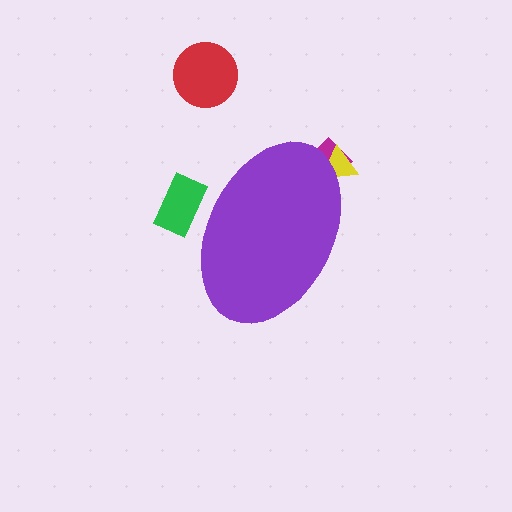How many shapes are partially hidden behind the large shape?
3 shapes are partially hidden.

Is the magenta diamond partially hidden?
Yes, the magenta diamond is partially hidden behind the purple ellipse.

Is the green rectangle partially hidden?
Yes, the green rectangle is partially hidden behind the purple ellipse.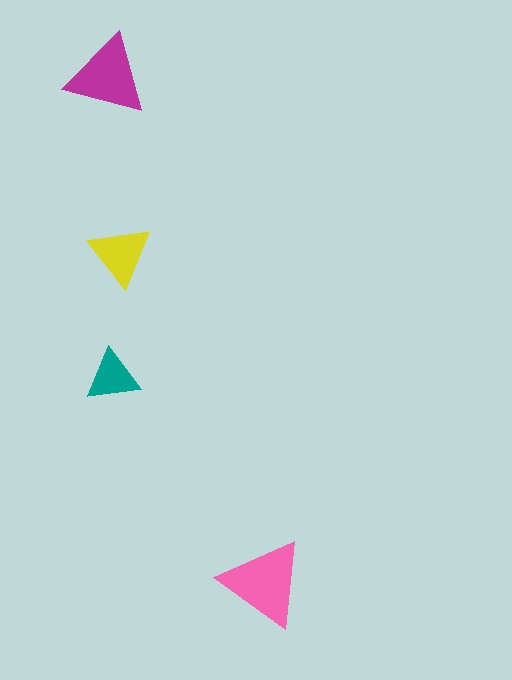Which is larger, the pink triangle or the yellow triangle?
The pink one.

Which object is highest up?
The magenta triangle is topmost.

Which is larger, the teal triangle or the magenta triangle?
The magenta one.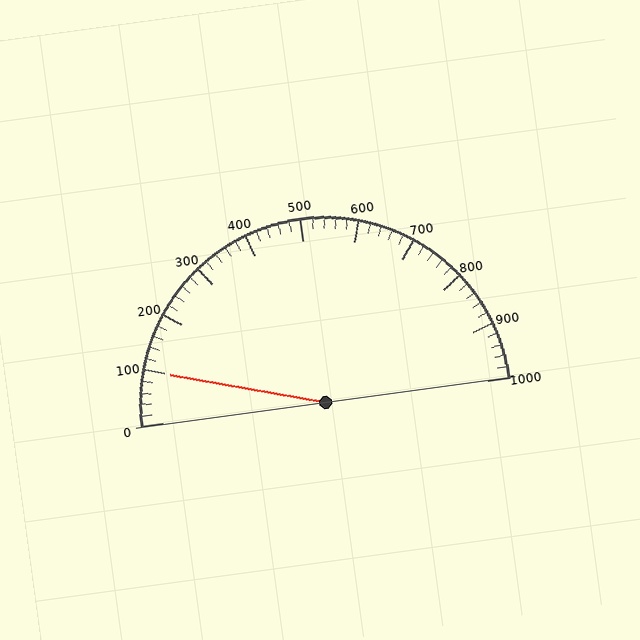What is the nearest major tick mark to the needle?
The nearest major tick mark is 100.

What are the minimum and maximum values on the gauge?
The gauge ranges from 0 to 1000.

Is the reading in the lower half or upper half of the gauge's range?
The reading is in the lower half of the range (0 to 1000).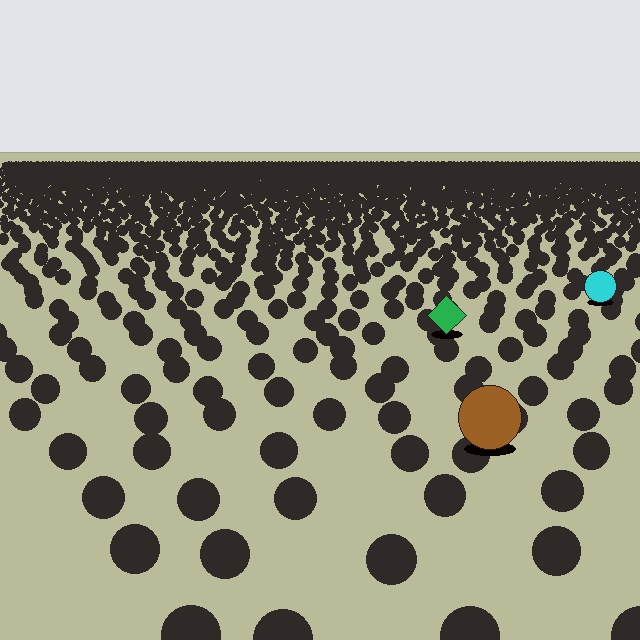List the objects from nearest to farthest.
From nearest to farthest: the brown circle, the green diamond, the cyan circle.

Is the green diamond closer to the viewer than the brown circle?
No. The brown circle is closer — you can tell from the texture gradient: the ground texture is coarser near it.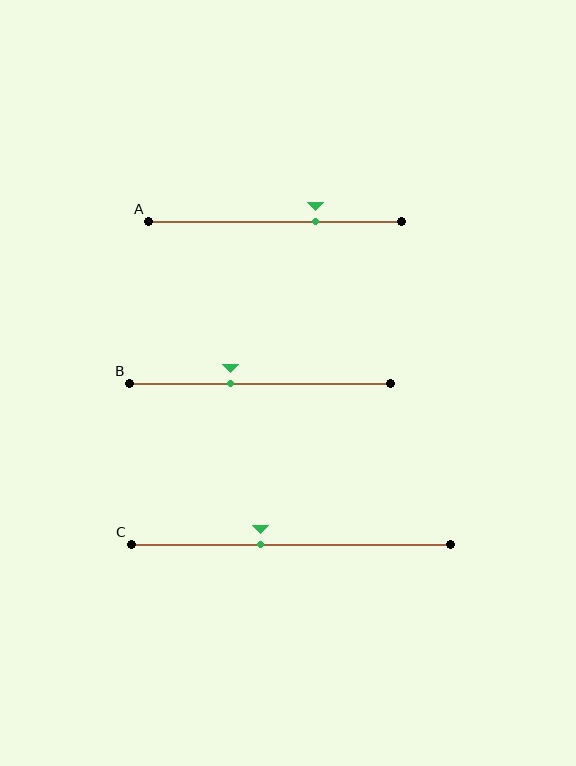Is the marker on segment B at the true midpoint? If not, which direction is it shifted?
No, the marker on segment B is shifted to the left by about 11% of the segment length.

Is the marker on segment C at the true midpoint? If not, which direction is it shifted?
No, the marker on segment C is shifted to the left by about 9% of the segment length.